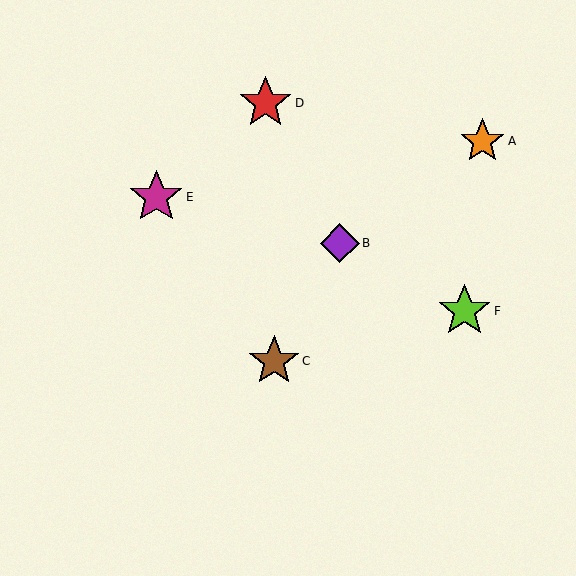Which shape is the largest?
The magenta star (labeled E) is the largest.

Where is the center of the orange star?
The center of the orange star is at (482, 141).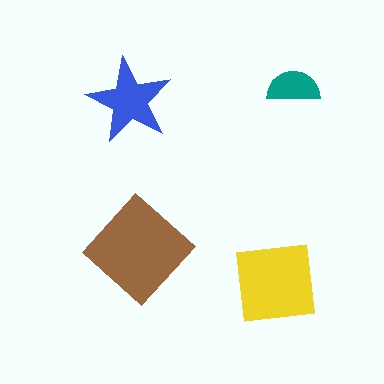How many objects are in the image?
There are 4 objects in the image.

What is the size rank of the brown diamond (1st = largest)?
1st.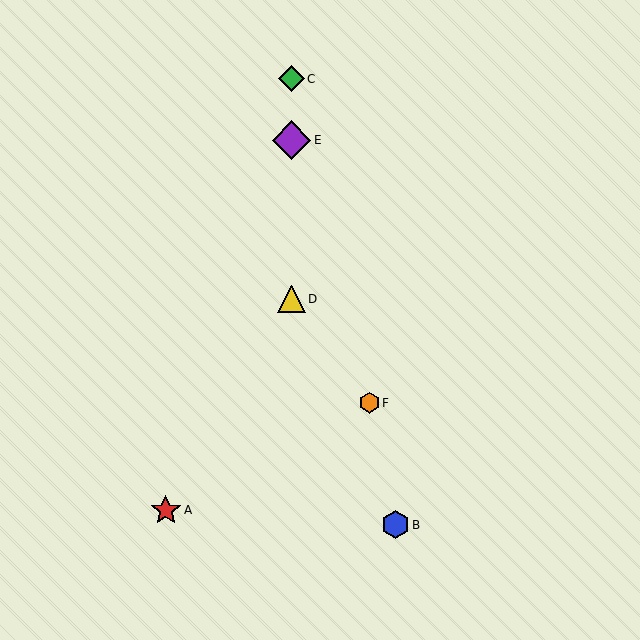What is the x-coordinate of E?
Object E is at x≈291.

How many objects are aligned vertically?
3 objects (C, D, E) are aligned vertically.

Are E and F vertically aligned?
No, E is at x≈291 and F is at x≈369.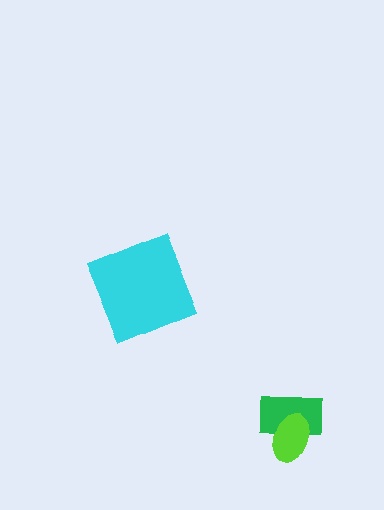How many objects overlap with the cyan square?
0 objects overlap with the cyan square.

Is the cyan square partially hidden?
No, no other shape covers it.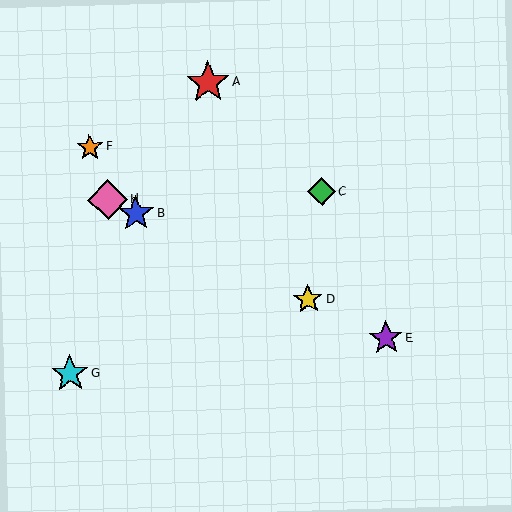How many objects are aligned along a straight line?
4 objects (B, D, E, H) are aligned along a straight line.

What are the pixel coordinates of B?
Object B is at (136, 214).